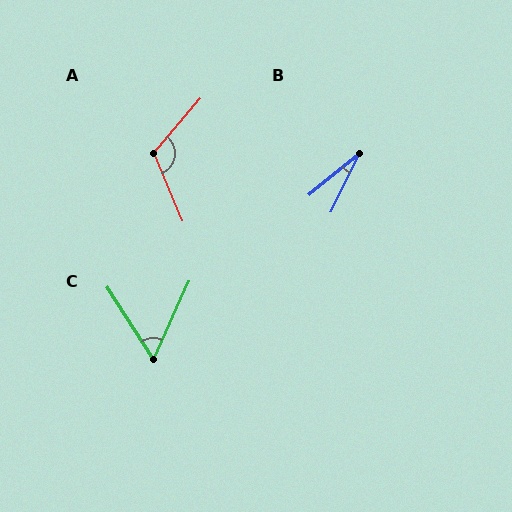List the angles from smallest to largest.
B (26°), C (57°), A (117°).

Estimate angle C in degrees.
Approximately 57 degrees.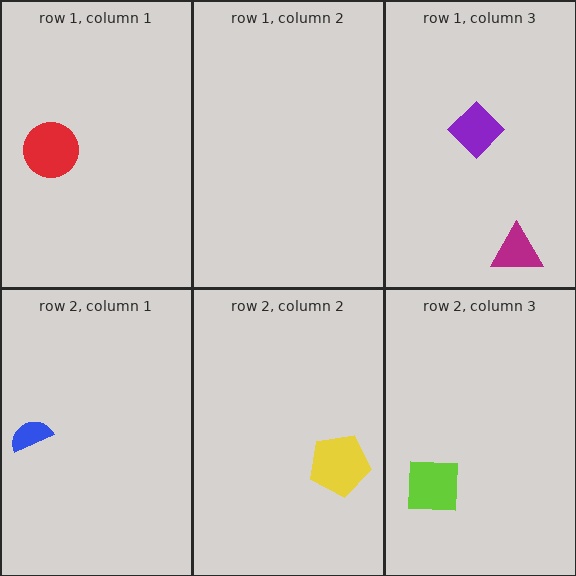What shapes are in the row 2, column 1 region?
The blue semicircle.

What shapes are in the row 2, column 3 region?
The lime square.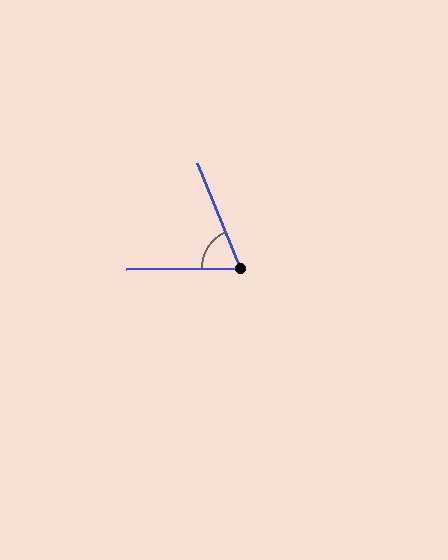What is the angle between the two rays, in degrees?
Approximately 68 degrees.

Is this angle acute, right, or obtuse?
It is acute.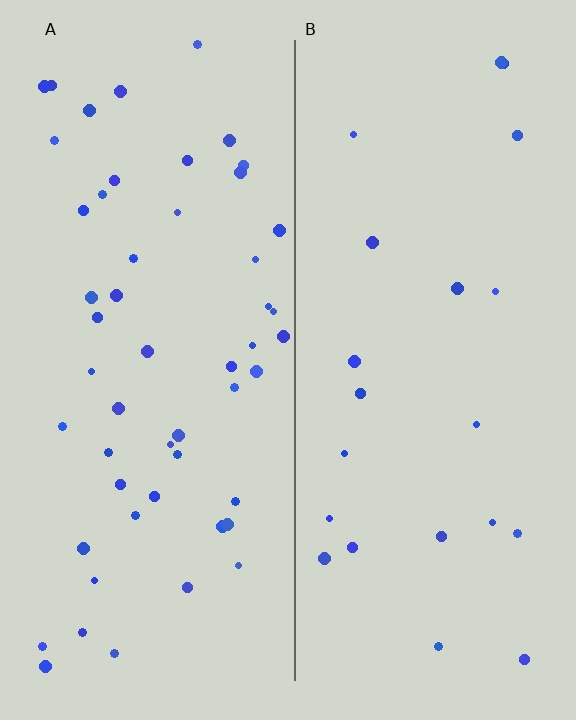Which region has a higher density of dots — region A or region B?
A (the left).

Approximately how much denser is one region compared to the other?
Approximately 2.4× — region A over region B.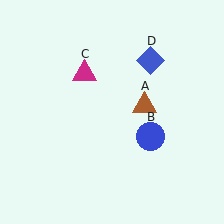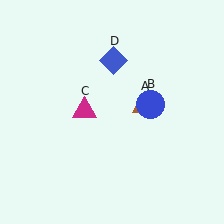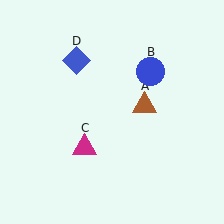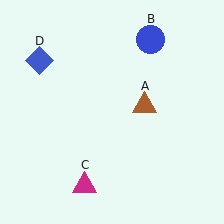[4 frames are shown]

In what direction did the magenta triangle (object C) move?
The magenta triangle (object C) moved down.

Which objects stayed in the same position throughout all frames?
Brown triangle (object A) remained stationary.